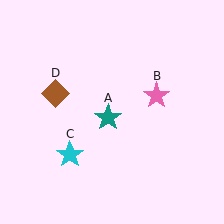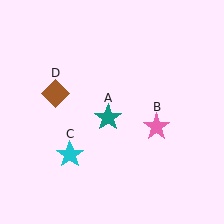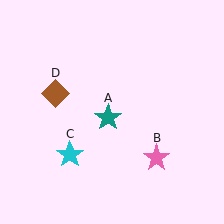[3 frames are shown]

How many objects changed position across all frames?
1 object changed position: pink star (object B).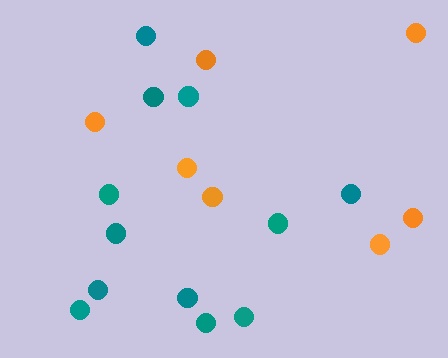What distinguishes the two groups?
There are 2 groups: one group of teal circles (12) and one group of orange circles (7).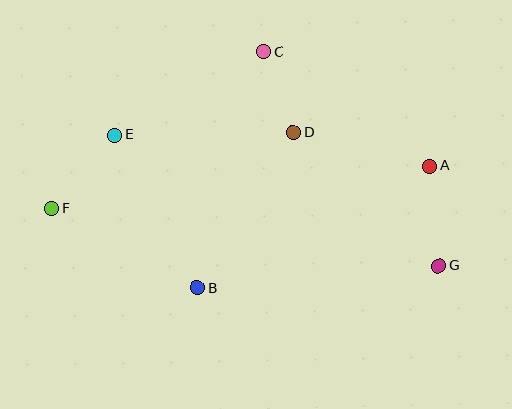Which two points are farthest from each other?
Points F and G are farthest from each other.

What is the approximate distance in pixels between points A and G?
The distance between A and G is approximately 100 pixels.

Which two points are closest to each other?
Points C and D are closest to each other.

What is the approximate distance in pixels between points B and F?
The distance between B and F is approximately 166 pixels.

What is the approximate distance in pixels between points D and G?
The distance between D and G is approximately 198 pixels.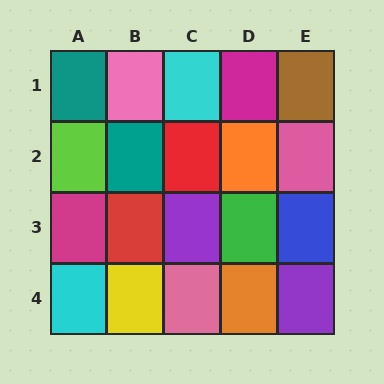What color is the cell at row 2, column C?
Red.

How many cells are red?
2 cells are red.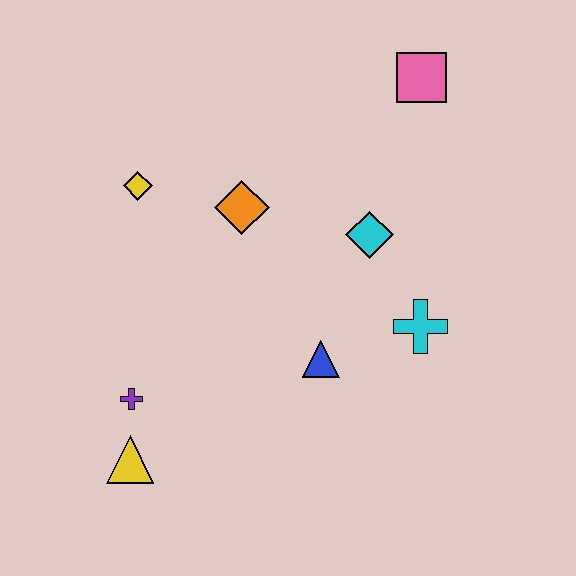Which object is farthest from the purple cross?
The pink square is farthest from the purple cross.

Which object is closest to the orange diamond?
The yellow diamond is closest to the orange diamond.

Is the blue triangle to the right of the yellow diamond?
Yes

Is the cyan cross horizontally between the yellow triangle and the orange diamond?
No